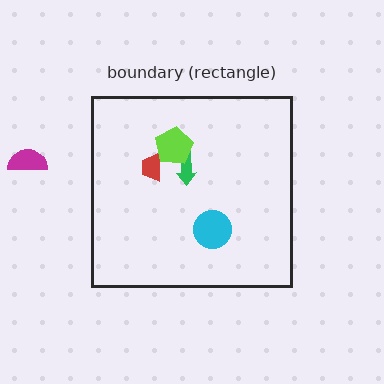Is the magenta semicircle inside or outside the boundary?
Outside.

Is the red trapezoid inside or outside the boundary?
Inside.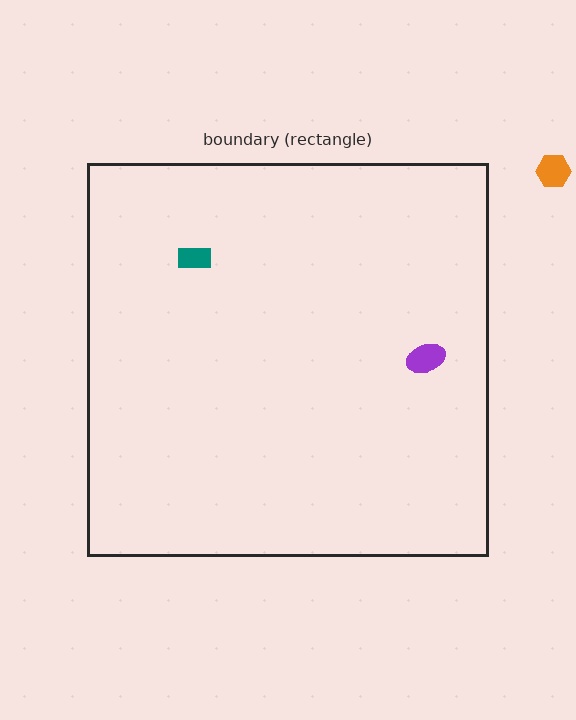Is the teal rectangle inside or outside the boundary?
Inside.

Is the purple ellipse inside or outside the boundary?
Inside.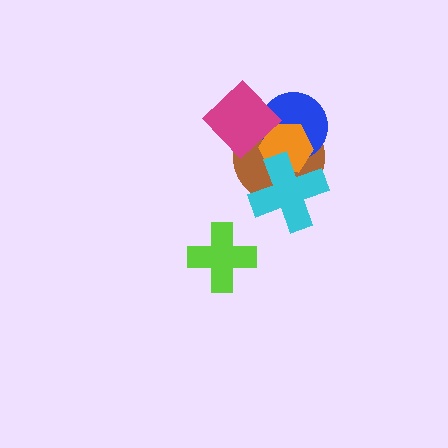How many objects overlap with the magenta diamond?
3 objects overlap with the magenta diamond.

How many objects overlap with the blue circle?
3 objects overlap with the blue circle.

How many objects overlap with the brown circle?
4 objects overlap with the brown circle.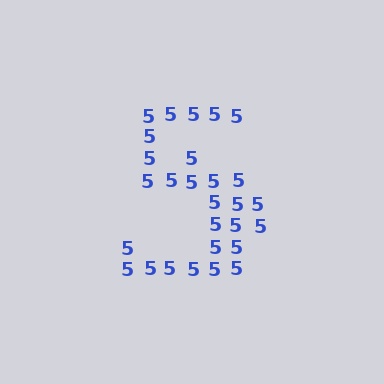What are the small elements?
The small elements are digit 5's.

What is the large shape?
The large shape is the digit 5.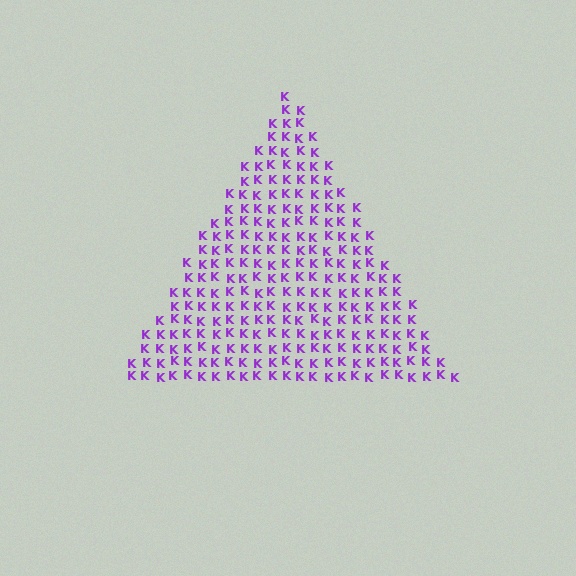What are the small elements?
The small elements are letter K's.